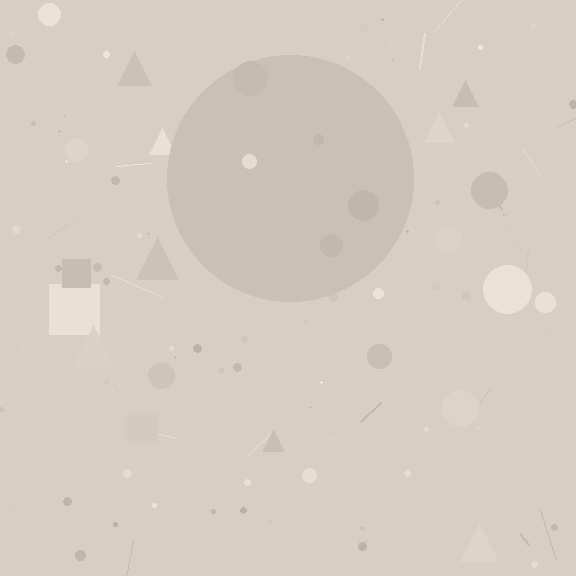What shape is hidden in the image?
A circle is hidden in the image.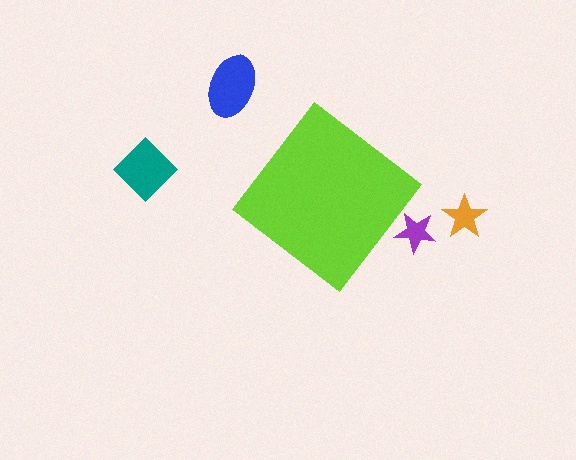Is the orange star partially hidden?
No, the orange star is fully visible.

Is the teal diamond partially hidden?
No, the teal diamond is fully visible.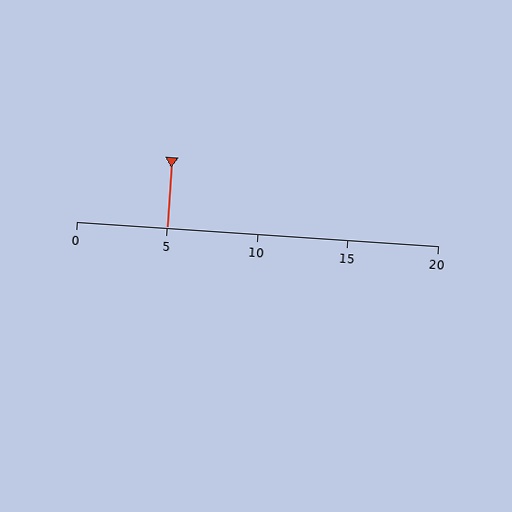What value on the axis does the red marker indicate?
The marker indicates approximately 5.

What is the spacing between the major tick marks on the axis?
The major ticks are spaced 5 apart.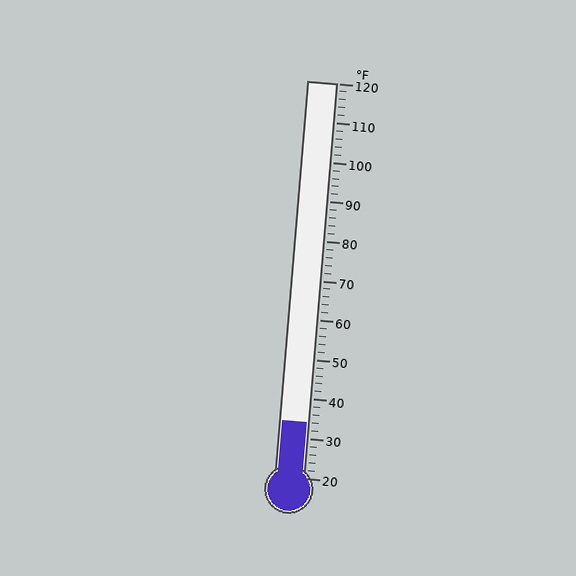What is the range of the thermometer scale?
The thermometer scale ranges from 20°F to 120°F.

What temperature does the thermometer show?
The thermometer shows approximately 34°F.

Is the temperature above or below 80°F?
The temperature is below 80°F.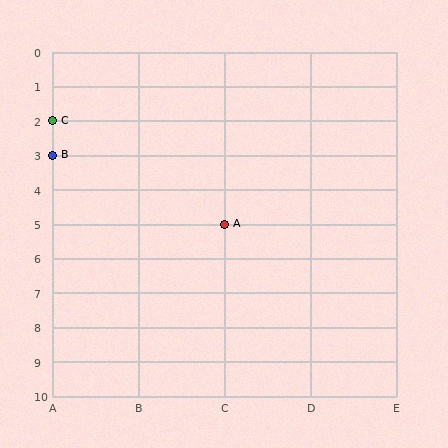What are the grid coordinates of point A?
Point A is at grid coordinates (C, 5).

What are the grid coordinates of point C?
Point C is at grid coordinates (A, 2).